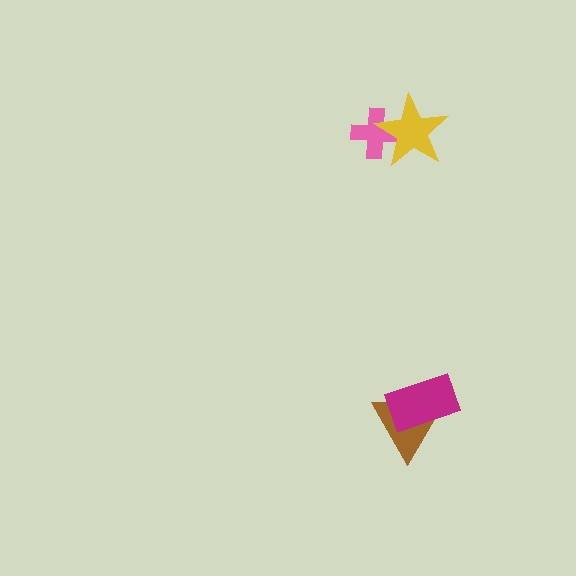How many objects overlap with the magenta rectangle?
1 object overlaps with the magenta rectangle.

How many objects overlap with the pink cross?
1 object overlaps with the pink cross.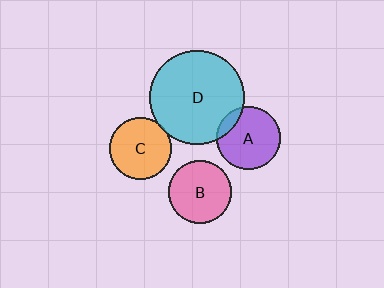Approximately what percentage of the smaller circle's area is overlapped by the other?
Approximately 5%.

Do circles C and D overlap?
Yes.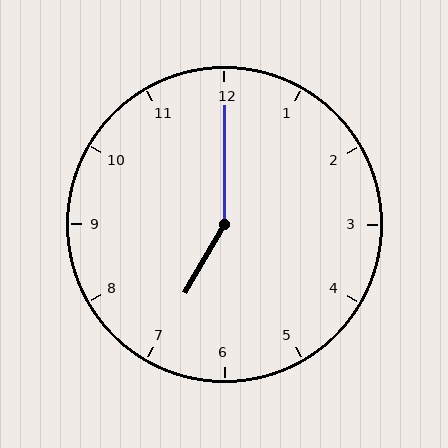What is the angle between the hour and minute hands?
Approximately 150 degrees.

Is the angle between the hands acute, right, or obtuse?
It is obtuse.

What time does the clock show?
7:00.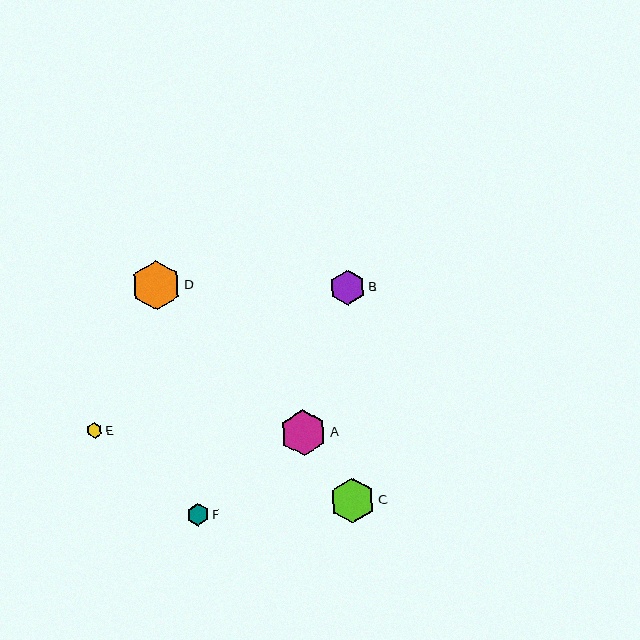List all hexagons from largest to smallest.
From largest to smallest: D, A, C, B, F, E.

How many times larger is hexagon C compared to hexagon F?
Hexagon C is approximately 2.0 times the size of hexagon F.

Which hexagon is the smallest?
Hexagon E is the smallest with a size of approximately 16 pixels.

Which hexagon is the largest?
Hexagon D is the largest with a size of approximately 50 pixels.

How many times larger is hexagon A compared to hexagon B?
Hexagon A is approximately 1.3 times the size of hexagon B.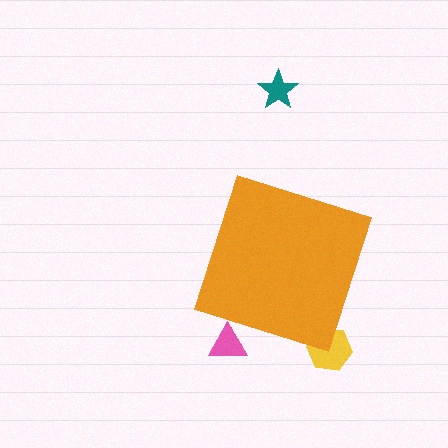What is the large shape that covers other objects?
An orange diamond.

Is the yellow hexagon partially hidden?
Yes, the yellow hexagon is partially hidden behind the orange diamond.